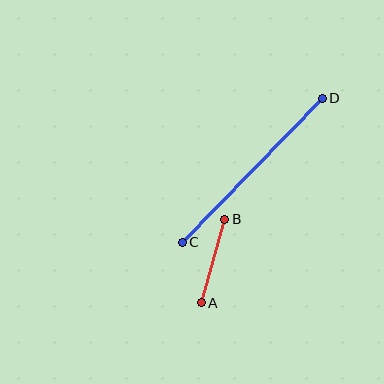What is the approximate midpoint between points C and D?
The midpoint is at approximately (252, 170) pixels.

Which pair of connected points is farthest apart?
Points C and D are farthest apart.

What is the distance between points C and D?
The distance is approximately 201 pixels.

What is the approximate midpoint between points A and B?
The midpoint is at approximately (213, 261) pixels.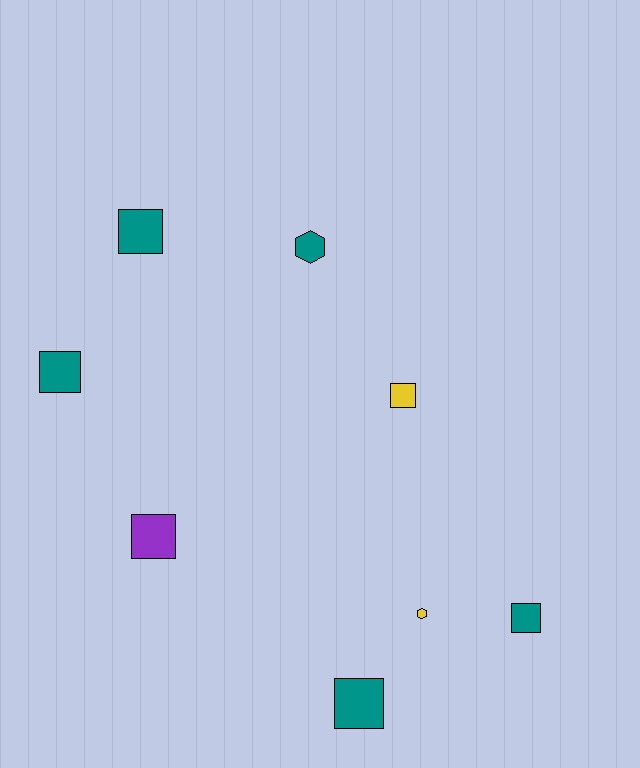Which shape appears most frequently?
Square, with 6 objects.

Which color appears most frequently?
Teal, with 5 objects.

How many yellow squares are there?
There is 1 yellow square.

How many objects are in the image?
There are 8 objects.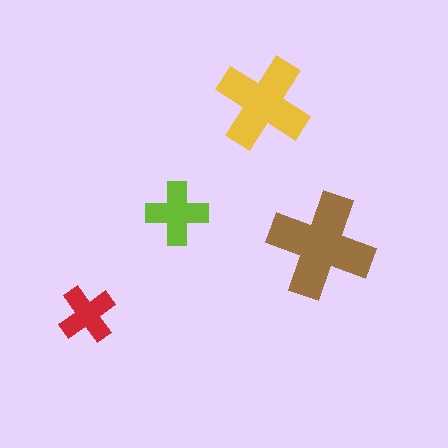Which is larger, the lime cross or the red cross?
The lime one.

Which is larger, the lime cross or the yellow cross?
The yellow one.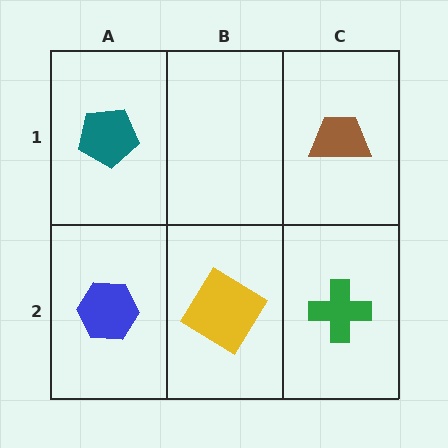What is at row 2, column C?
A green cross.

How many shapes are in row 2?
3 shapes.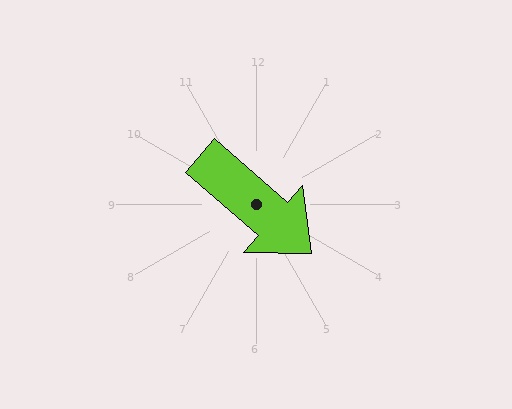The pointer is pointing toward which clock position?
Roughly 4 o'clock.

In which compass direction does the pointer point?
Southeast.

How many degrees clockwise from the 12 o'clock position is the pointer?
Approximately 131 degrees.